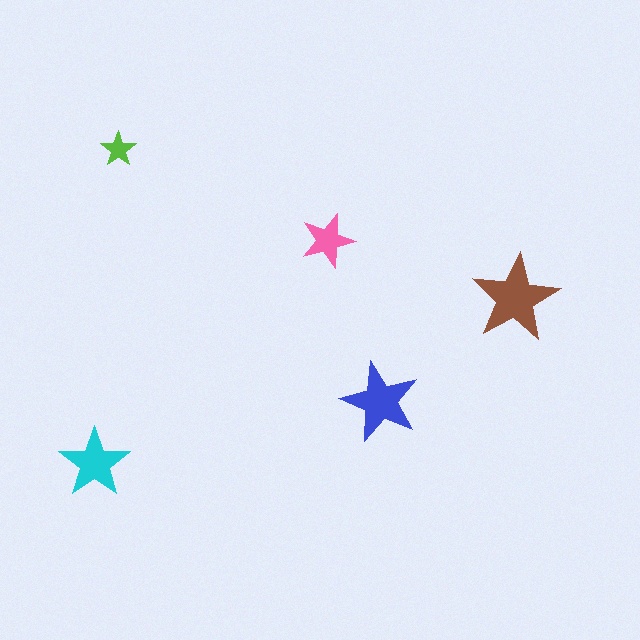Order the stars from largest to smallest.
the brown one, the blue one, the cyan one, the pink one, the lime one.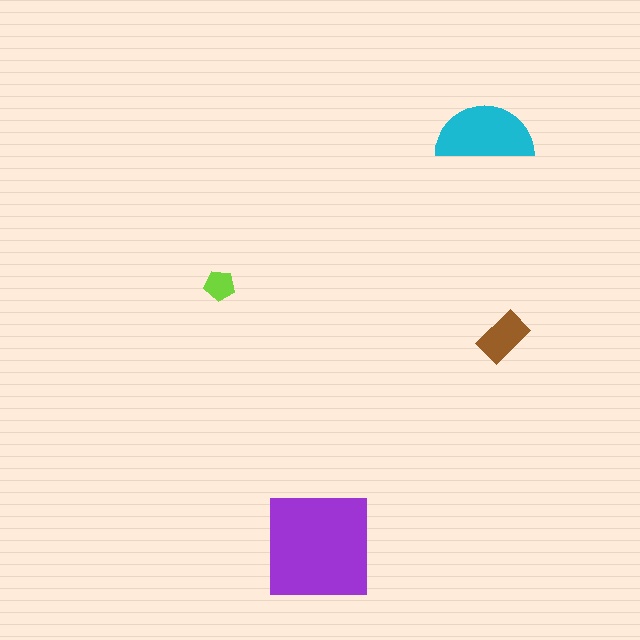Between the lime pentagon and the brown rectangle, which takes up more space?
The brown rectangle.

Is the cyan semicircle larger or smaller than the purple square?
Smaller.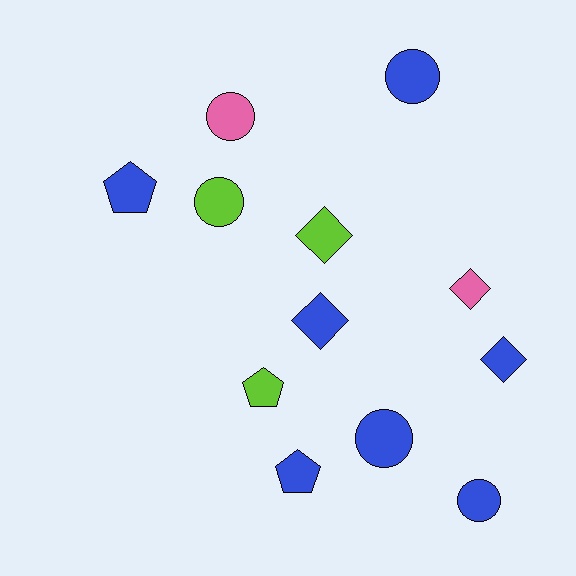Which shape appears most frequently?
Circle, with 5 objects.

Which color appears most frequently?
Blue, with 7 objects.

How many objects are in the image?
There are 12 objects.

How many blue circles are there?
There are 3 blue circles.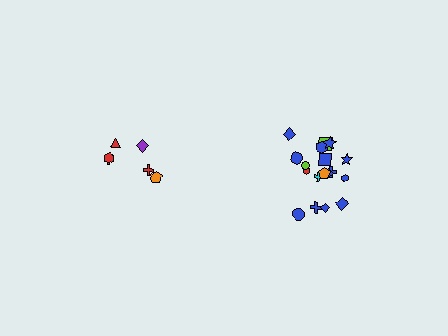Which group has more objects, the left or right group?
The right group.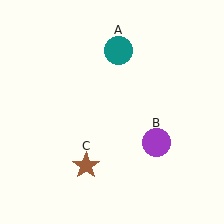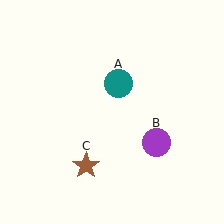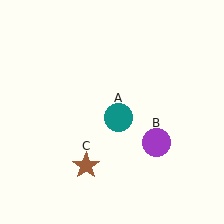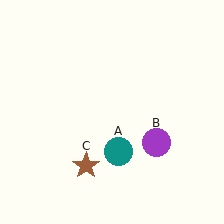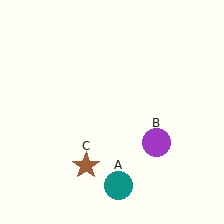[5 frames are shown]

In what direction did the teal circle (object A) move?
The teal circle (object A) moved down.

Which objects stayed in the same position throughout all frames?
Purple circle (object B) and brown star (object C) remained stationary.